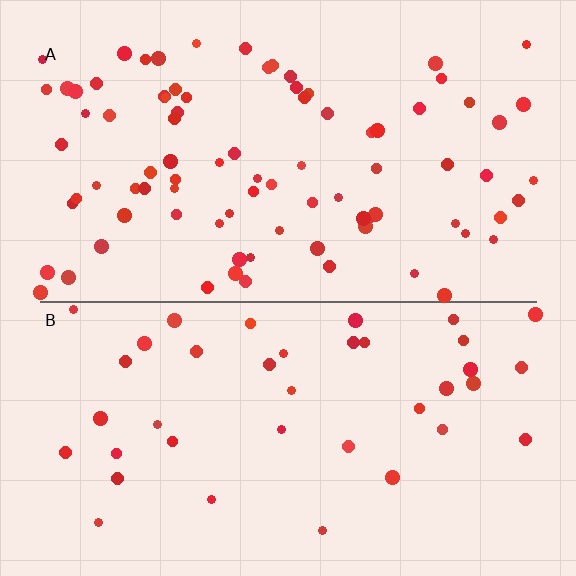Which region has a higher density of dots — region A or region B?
A (the top).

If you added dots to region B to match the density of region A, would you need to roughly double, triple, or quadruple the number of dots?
Approximately double.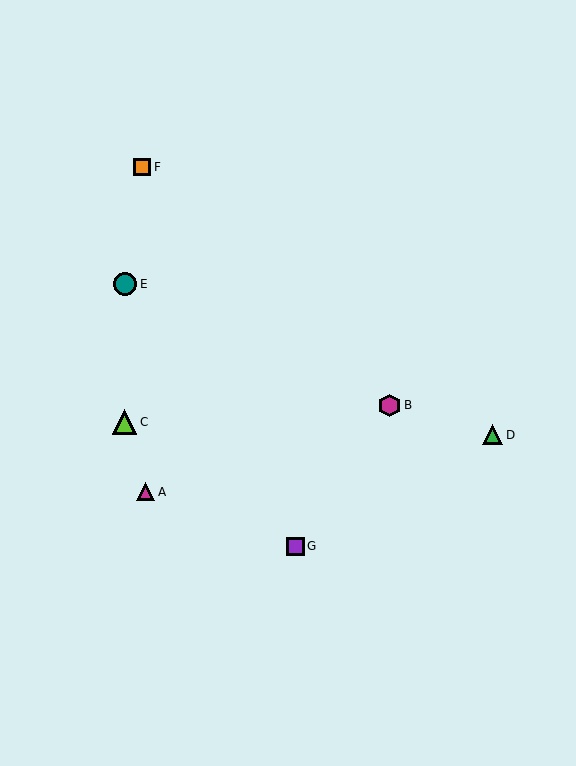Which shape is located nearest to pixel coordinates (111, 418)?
The lime triangle (labeled C) at (125, 422) is nearest to that location.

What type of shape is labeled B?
Shape B is a magenta hexagon.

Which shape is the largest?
The lime triangle (labeled C) is the largest.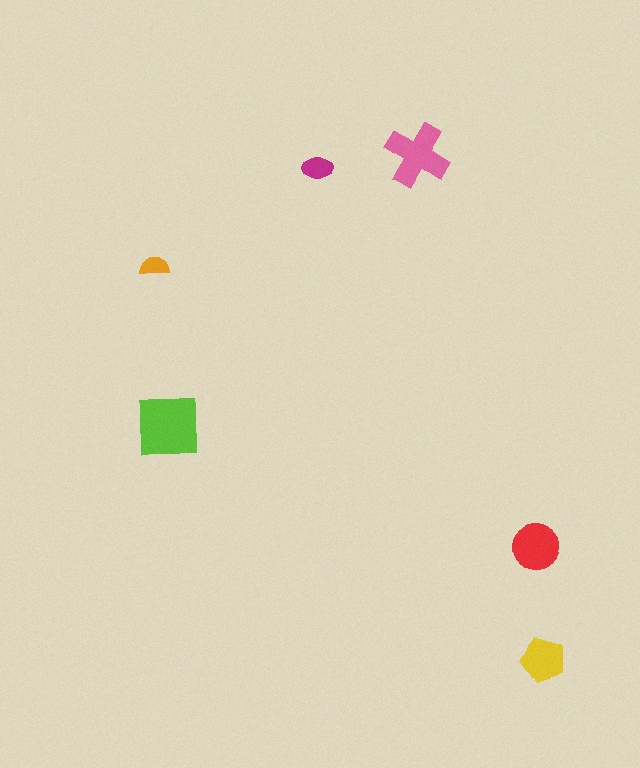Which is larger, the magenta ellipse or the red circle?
The red circle.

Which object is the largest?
The lime square.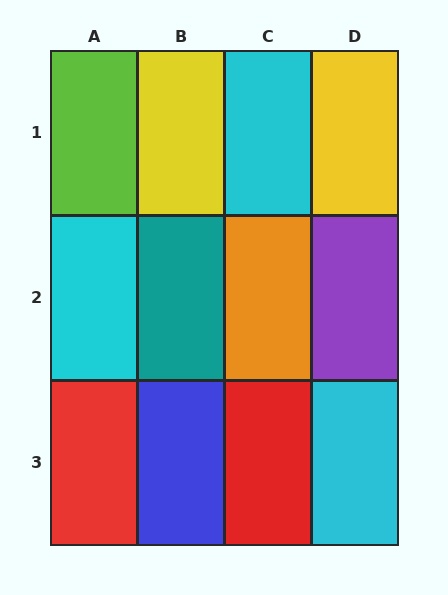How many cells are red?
2 cells are red.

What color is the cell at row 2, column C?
Orange.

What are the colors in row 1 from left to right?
Lime, yellow, cyan, yellow.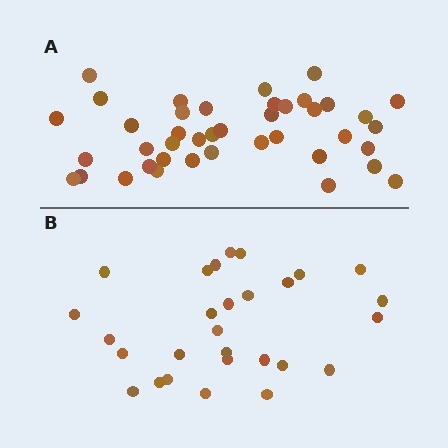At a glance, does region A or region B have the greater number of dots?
Region A (the top region) has more dots.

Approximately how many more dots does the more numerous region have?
Region A has approximately 15 more dots than region B.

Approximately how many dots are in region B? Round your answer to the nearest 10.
About 30 dots. (The exact count is 28, which rounds to 30.)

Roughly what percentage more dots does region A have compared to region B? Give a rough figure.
About 45% more.